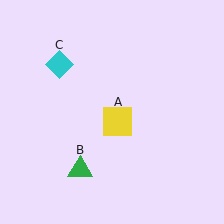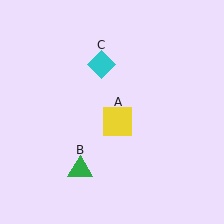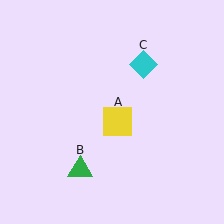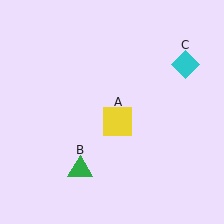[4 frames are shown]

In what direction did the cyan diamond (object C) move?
The cyan diamond (object C) moved right.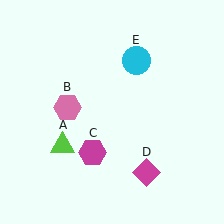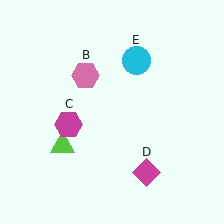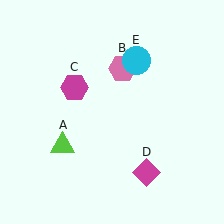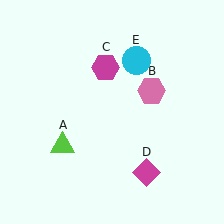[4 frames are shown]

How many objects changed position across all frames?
2 objects changed position: pink hexagon (object B), magenta hexagon (object C).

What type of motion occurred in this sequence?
The pink hexagon (object B), magenta hexagon (object C) rotated clockwise around the center of the scene.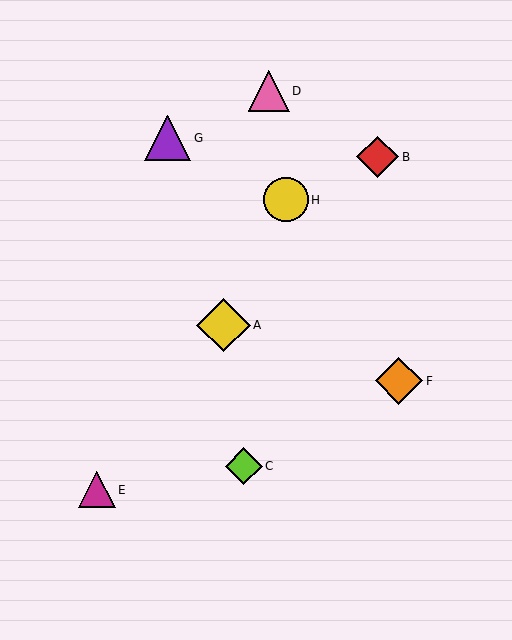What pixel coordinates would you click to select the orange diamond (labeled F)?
Click at (399, 381) to select the orange diamond F.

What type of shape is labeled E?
Shape E is a magenta triangle.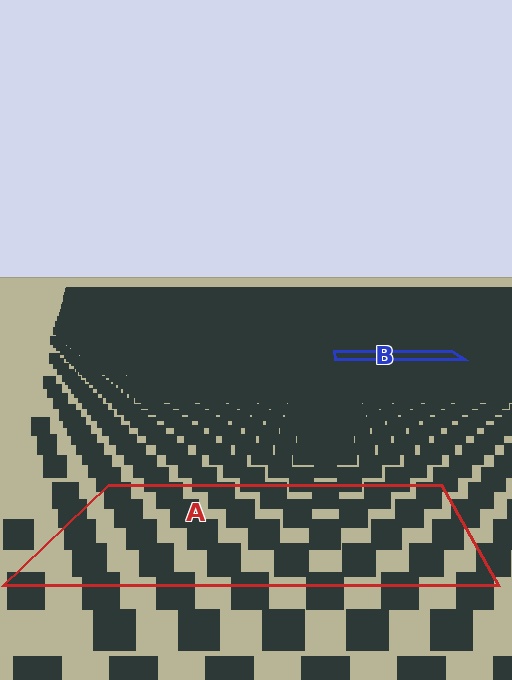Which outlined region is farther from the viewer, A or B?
Region B is farther from the viewer — the texture elements inside it appear smaller and more densely packed.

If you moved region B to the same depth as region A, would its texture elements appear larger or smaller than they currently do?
They would appear larger. At a closer depth, the same texture elements are projected at a bigger on-screen size.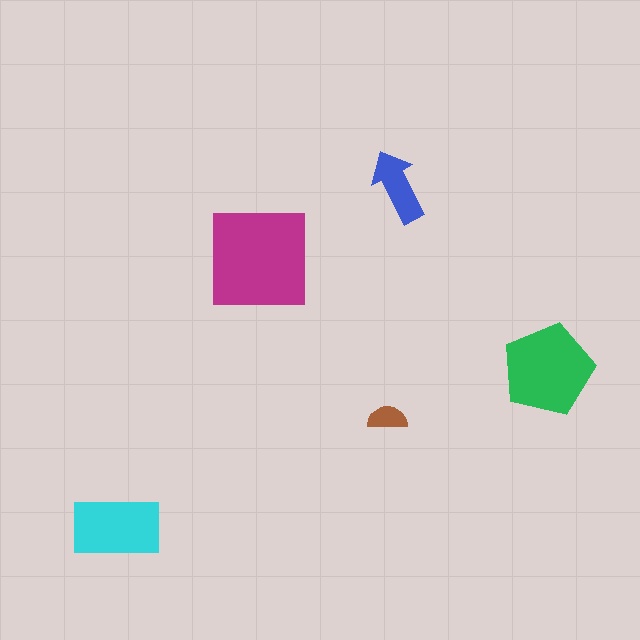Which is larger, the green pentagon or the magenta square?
The magenta square.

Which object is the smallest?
The brown semicircle.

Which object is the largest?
The magenta square.